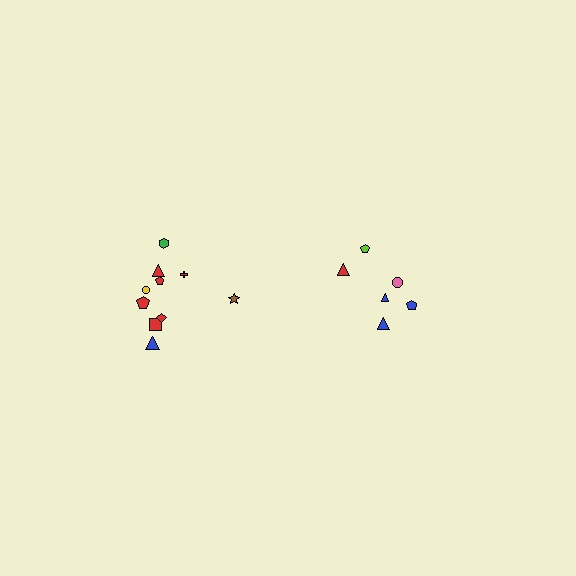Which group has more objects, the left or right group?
The left group.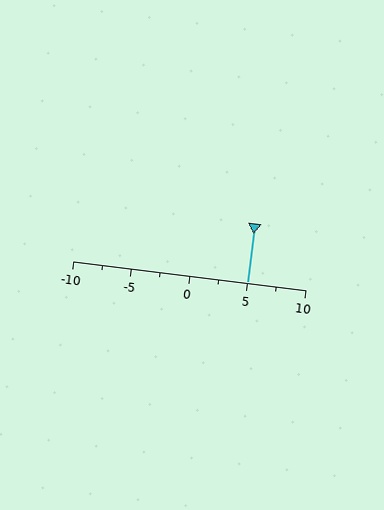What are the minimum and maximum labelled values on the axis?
The axis runs from -10 to 10.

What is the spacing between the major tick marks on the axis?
The major ticks are spaced 5 apart.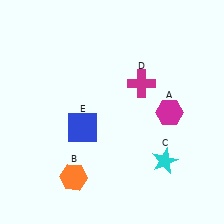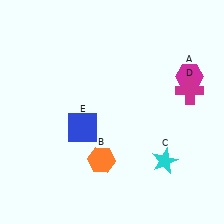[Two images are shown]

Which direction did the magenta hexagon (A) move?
The magenta hexagon (A) moved up.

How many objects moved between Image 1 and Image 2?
3 objects moved between the two images.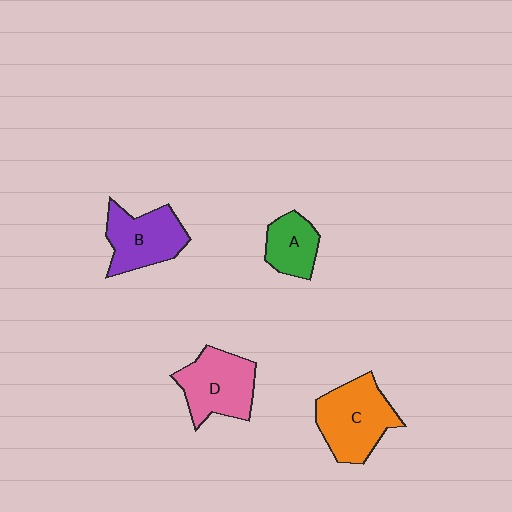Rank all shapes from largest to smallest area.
From largest to smallest: C (orange), D (pink), B (purple), A (green).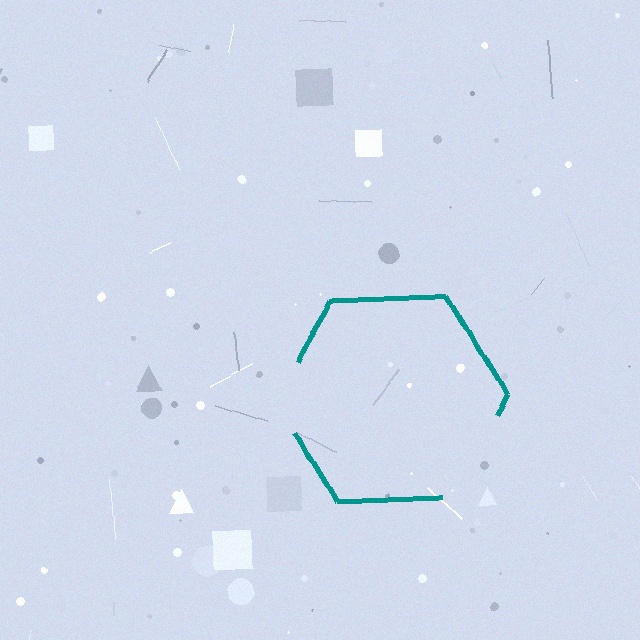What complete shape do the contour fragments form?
The contour fragments form a hexagon.